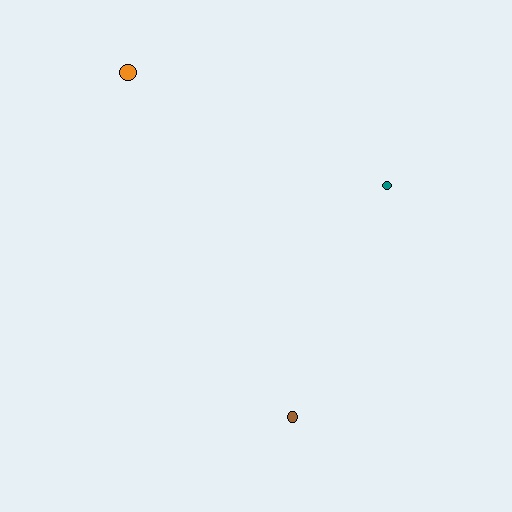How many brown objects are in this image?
There is 1 brown object.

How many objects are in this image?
There are 3 objects.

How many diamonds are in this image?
There are no diamonds.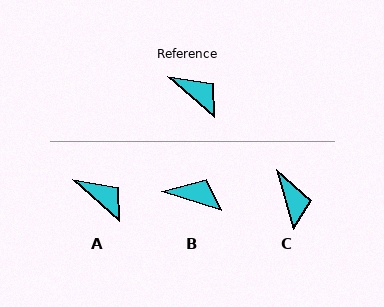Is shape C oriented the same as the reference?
No, it is off by about 32 degrees.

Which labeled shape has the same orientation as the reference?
A.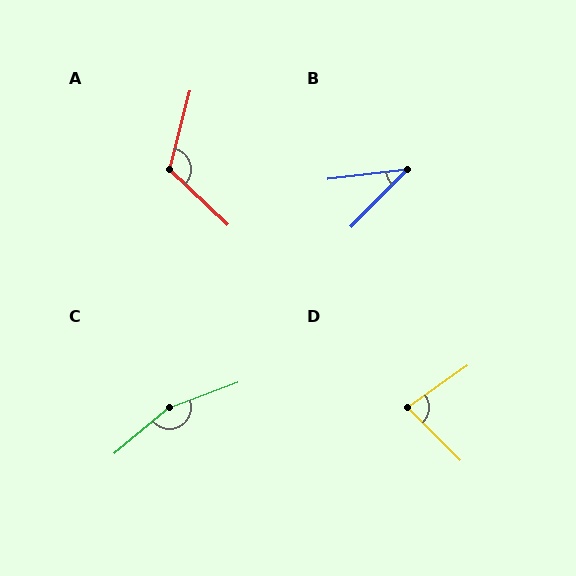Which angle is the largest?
C, at approximately 160 degrees.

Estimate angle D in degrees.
Approximately 79 degrees.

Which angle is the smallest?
B, at approximately 38 degrees.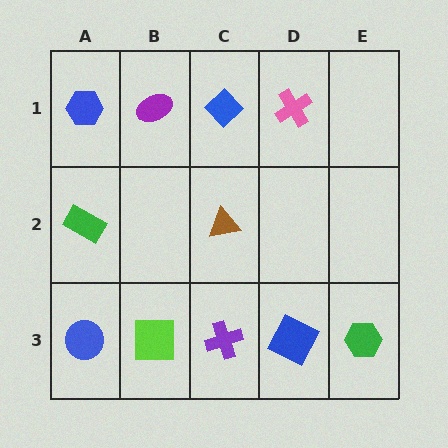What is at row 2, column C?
A brown triangle.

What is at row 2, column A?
A green rectangle.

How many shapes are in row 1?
4 shapes.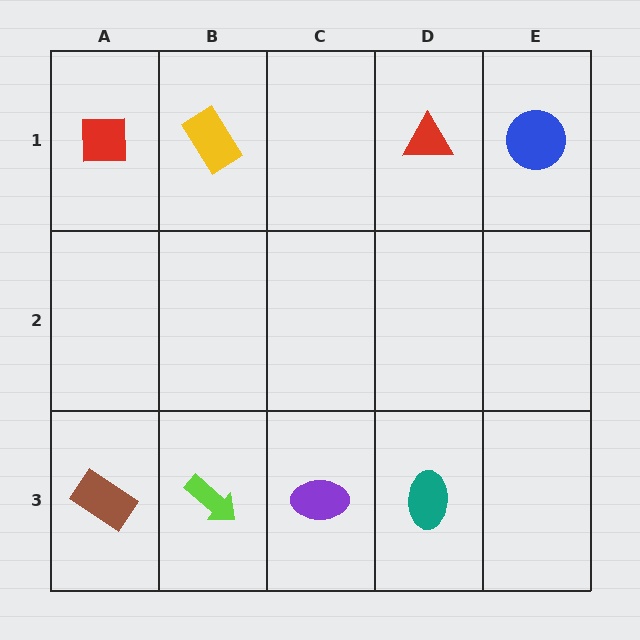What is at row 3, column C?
A purple ellipse.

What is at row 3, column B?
A lime arrow.